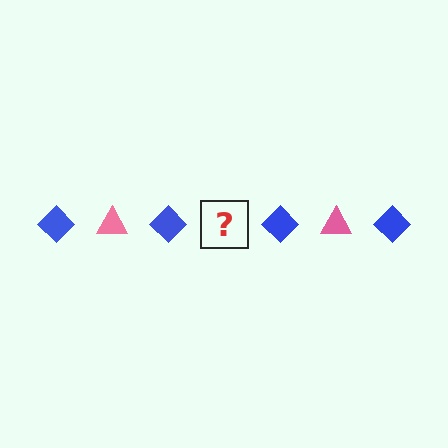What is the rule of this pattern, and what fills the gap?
The rule is that the pattern alternates between blue diamond and pink triangle. The gap should be filled with a pink triangle.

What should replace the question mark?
The question mark should be replaced with a pink triangle.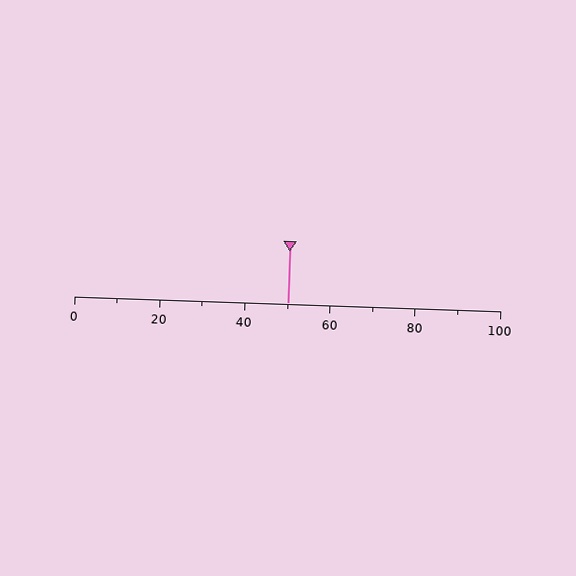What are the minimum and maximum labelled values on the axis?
The axis runs from 0 to 100.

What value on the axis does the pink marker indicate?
The marker indicates approximately 50.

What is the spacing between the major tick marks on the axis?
The major ticks are spaced 20 apart.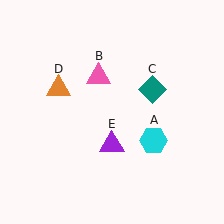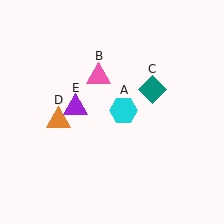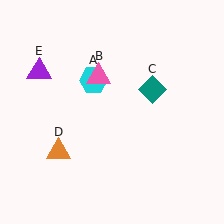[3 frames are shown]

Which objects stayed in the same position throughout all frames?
Pink triangle (object B) and teal diamond (object C) remained stationary.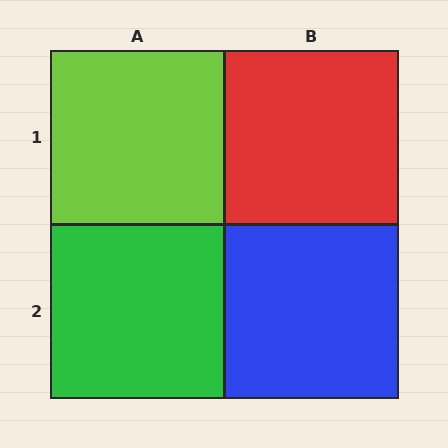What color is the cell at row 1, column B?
Red.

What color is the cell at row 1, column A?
Lime.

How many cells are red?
1 cell is red.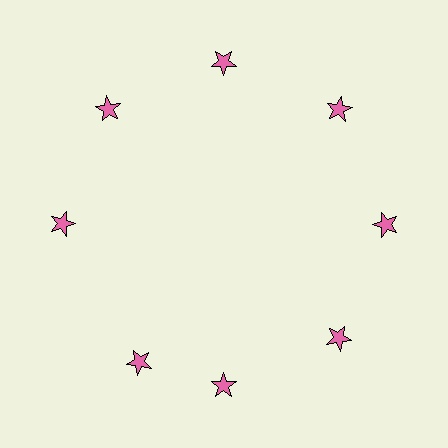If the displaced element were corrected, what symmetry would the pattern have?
It would have 8-fold rotational symmetry — the pattern would map onto itself every 45 degrees.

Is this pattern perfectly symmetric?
No. The 8 pink stars are arranged in a ring, but one element near the 8 o'clock position is rotated out of alignment along the ring, breaking the 8-fold rotational symmetry.